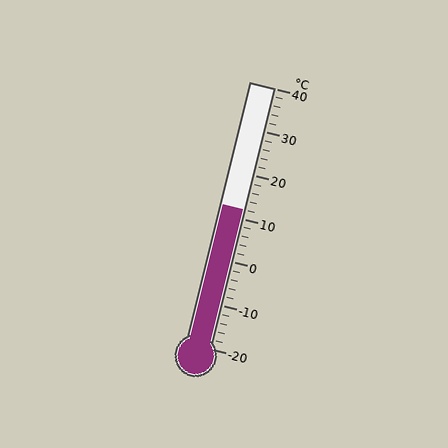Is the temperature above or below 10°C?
The temperature is above 10°C.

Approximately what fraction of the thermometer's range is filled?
The thermometer is filled to approximately 55% of its range.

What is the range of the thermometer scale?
The thermometer scale ranges from -20°C to 40°C.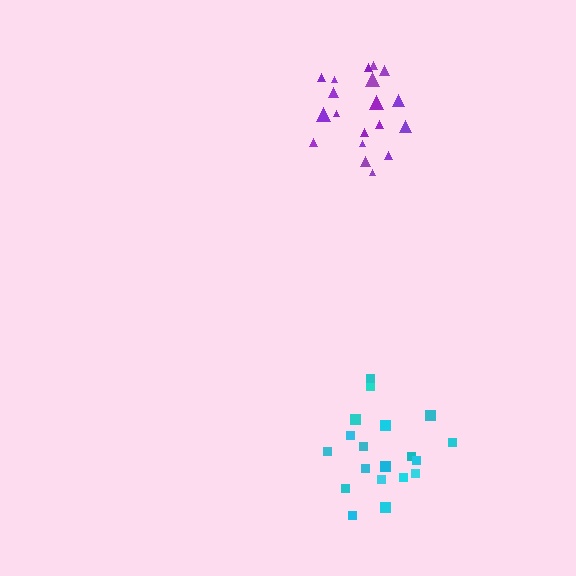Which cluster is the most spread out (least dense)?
Cyan.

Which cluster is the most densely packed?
Purple.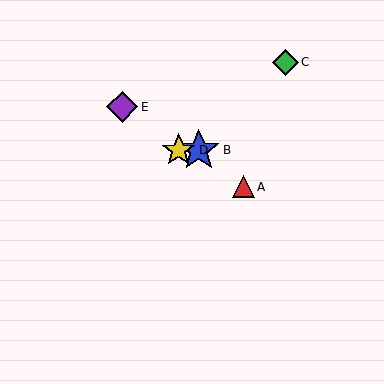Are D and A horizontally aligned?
No, D is at y≈150 and A is at y≈187.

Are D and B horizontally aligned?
Yes, both are at y≈150.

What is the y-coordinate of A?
Object A is at y≈187.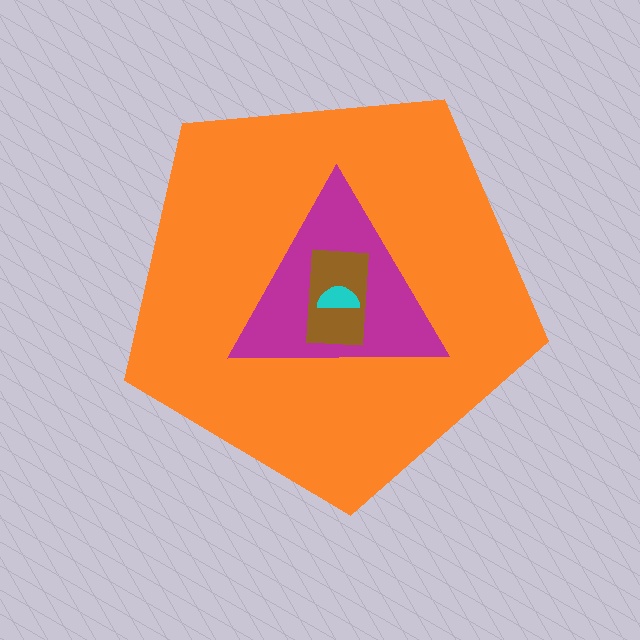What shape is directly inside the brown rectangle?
The cyan semicircle.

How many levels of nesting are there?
4.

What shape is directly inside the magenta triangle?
The brown rectangle.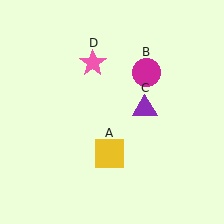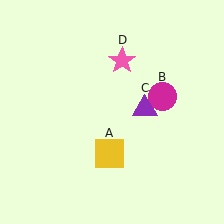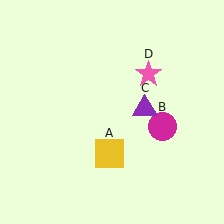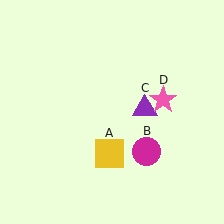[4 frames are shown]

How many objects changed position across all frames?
2 objects changed position: magenta circle (object B), pink star (object D).